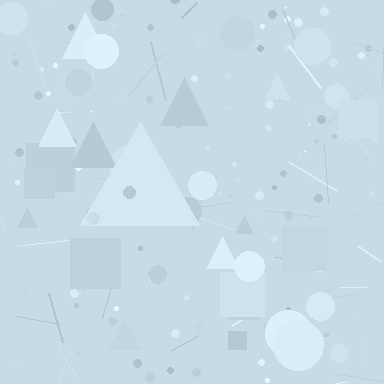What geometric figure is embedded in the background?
A triangle is embedded in the background.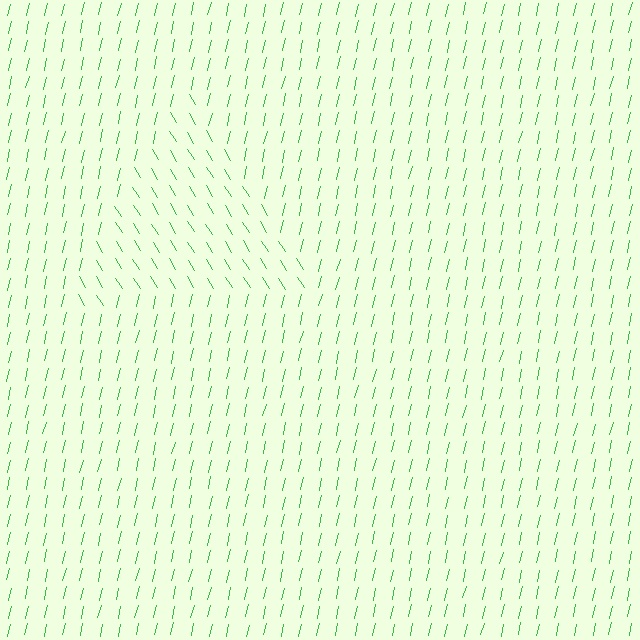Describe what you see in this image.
The image is filled with small green line segments. A triangle region in the image has lines oriented differently from the surrounding lines, creating a visible texture boundary.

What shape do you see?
I see a triangle.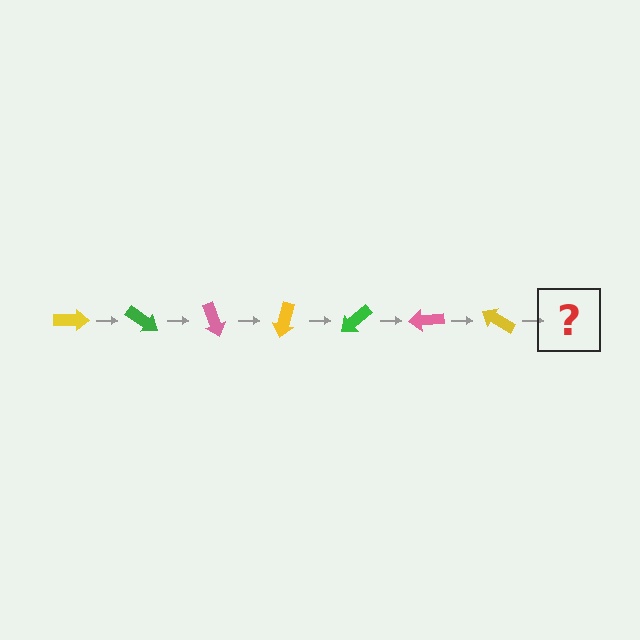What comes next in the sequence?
The next element should be a green arrow, rotated 245 degrees from the start.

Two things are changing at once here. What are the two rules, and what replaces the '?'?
The two rules are that it rotates 35 degrees each step and the color cycles through yellow, green, and pink. The '?' should be a green arrow, rotated 245 degrees from the start.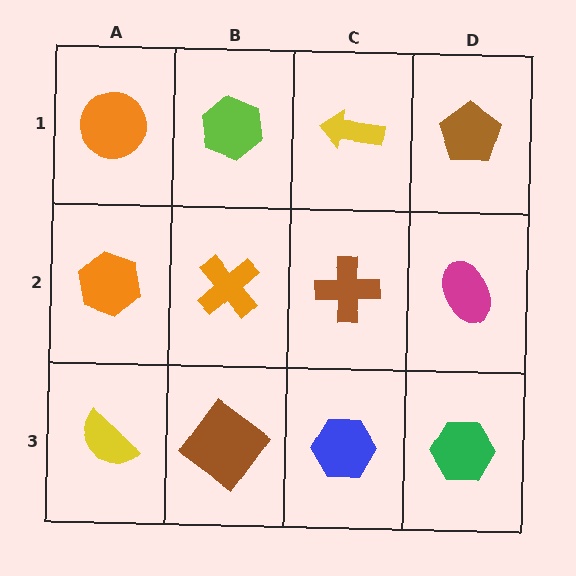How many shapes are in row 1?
4 shapes.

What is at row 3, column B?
A brown diamond.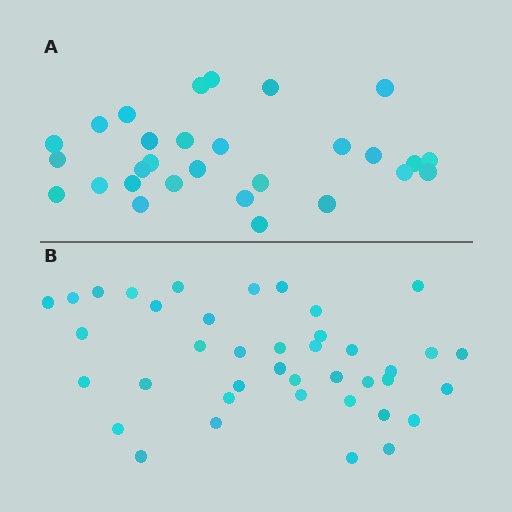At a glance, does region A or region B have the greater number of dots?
Region B (the bottom region) has more dots.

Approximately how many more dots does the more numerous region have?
Region B has roughly 12 or so more dots than region A.